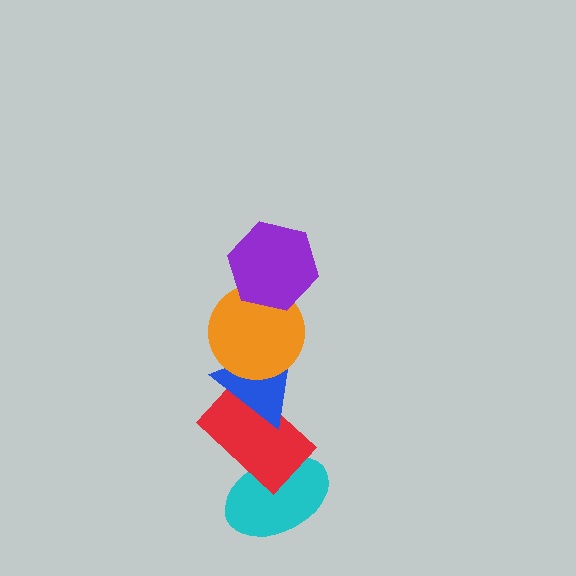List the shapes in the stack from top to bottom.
From top to bottom: the purple hexagon, the orange circle, the blue triangle, the red rectangle, the cyan ellipse.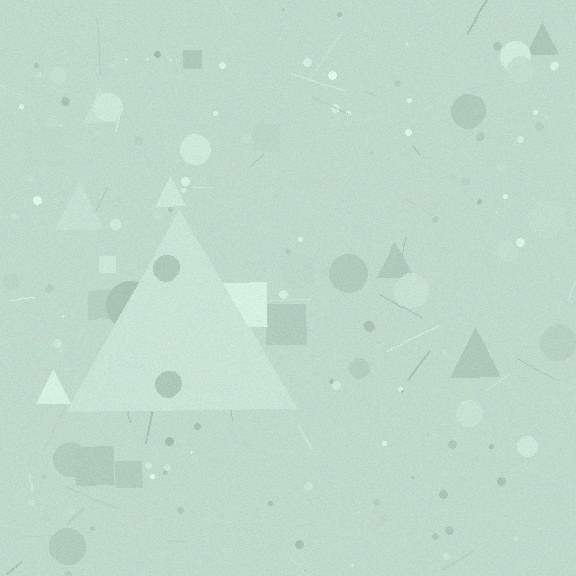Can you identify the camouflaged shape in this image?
The camouflaged shape is a triangle.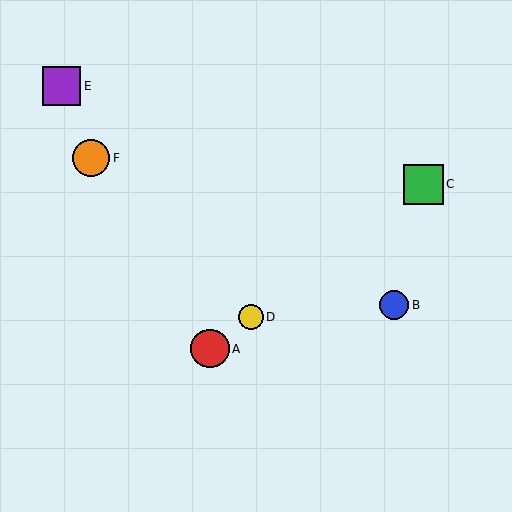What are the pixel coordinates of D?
Object D is at (251, 317).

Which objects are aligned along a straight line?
Objects A, C, D are aligned along a straight line.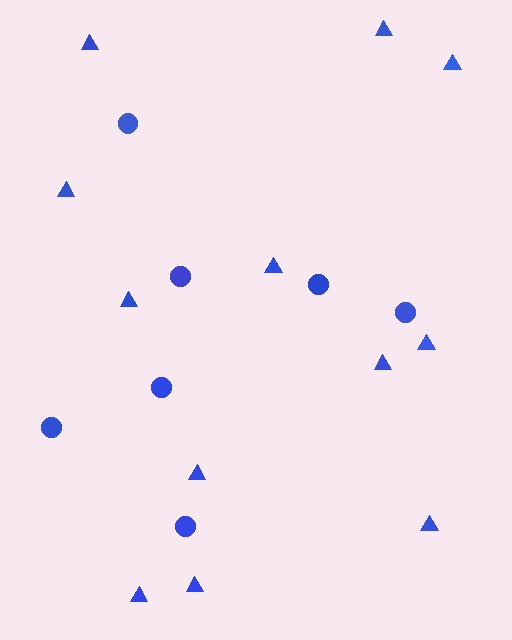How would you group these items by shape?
There are 2 groups: one group of triangles (12) and one group of circles (7).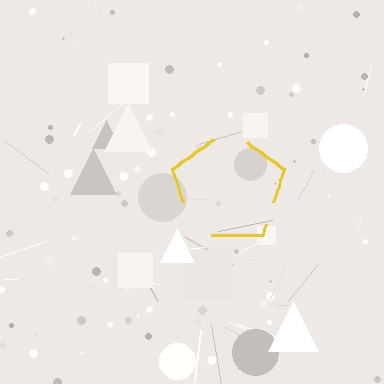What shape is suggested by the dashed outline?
The dashed outline suggests a pentagon.